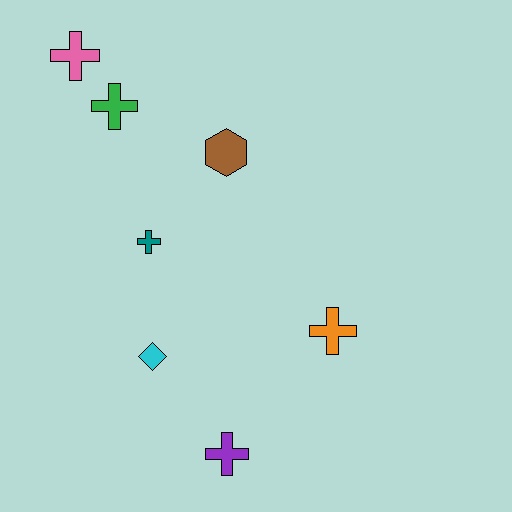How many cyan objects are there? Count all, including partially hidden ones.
There is 1 cyan object.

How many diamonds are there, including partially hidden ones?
There is 1 diamond.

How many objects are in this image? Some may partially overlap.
There are 7 objects.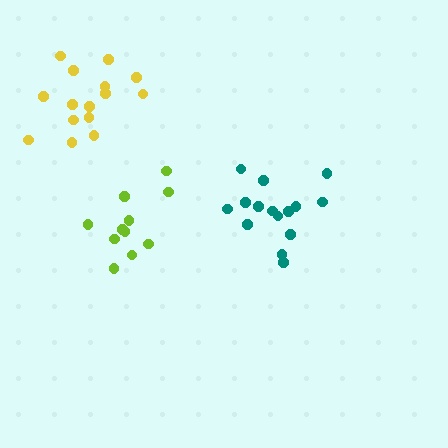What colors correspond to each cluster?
The clusters are colored: teal, lime, yellow.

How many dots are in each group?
Group 1: 15 dots, Group 2: 11 dots, Group 3: 15 dots (41 total).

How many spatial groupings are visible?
There are 3 spatial groupings.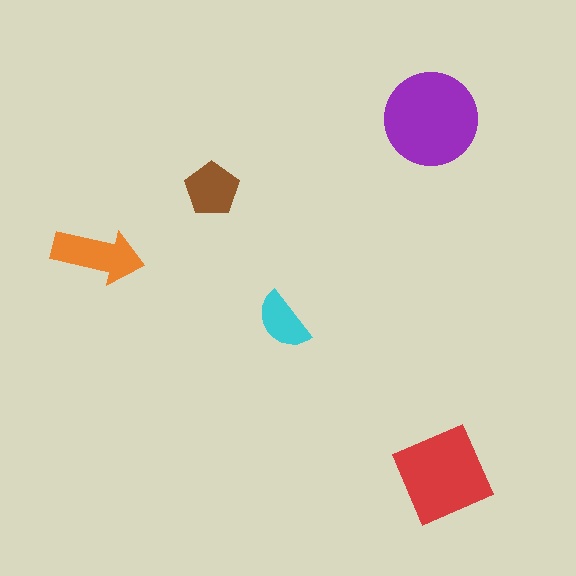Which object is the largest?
The purple circle.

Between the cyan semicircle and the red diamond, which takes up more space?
The red diamond.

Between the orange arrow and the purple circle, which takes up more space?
The purple circle.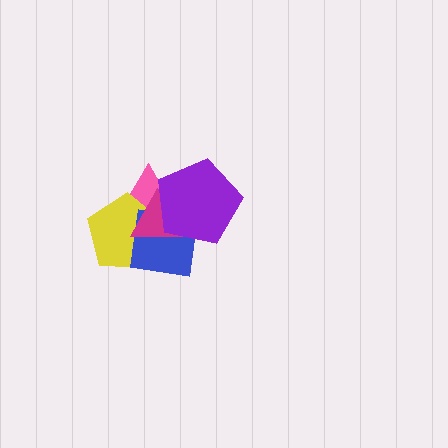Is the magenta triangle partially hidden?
Yes, it is partially covered by another shape.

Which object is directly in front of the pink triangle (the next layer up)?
The yellow pentagon is directly in front of the pink triangle.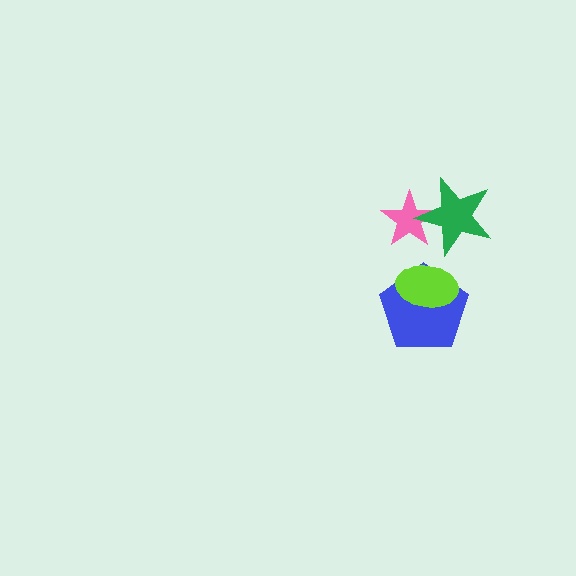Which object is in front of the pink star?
The green star is in front of the pink star.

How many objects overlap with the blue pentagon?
1 object overlaps with the blue pentagon.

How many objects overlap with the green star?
1 object overlaps with the green star.